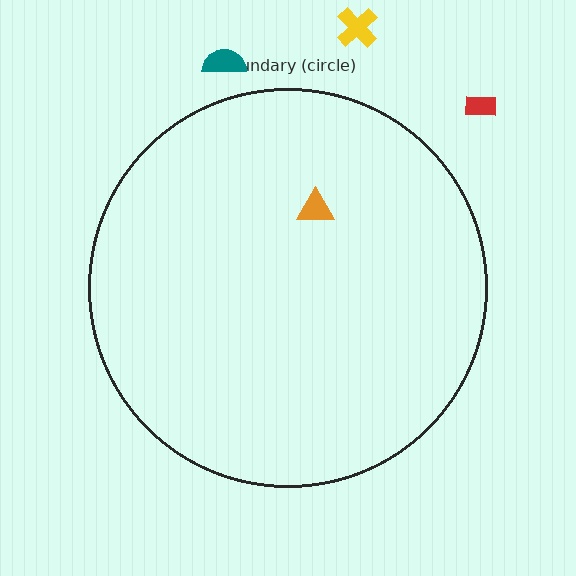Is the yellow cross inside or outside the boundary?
Outside.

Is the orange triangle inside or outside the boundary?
Inside.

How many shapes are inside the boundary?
1 inside, 3 outside.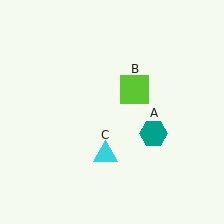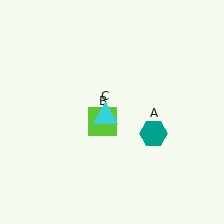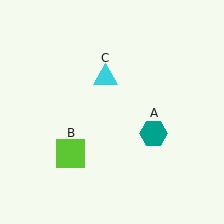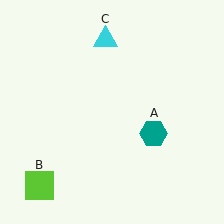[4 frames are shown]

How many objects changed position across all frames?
2 objects changed position: lime square (object B), cyan triangle (object C).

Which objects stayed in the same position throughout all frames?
Teal hexagon (object A) remained stationary.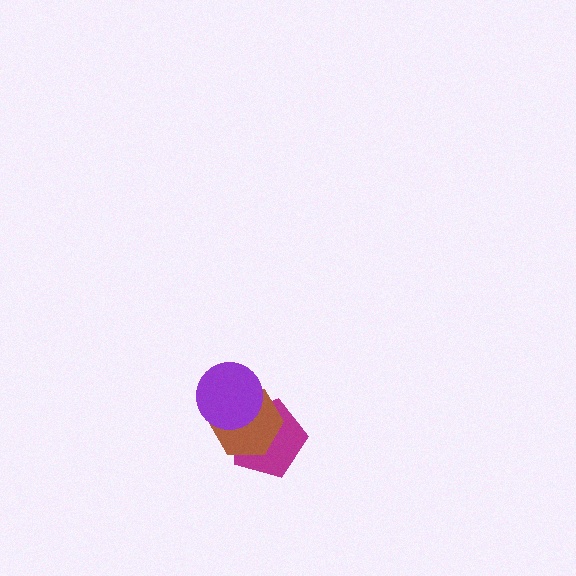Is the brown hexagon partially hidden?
Yes, it is partially covered by another shape.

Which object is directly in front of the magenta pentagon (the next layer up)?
The brown hexagon is directly in front of the magenta pentagon.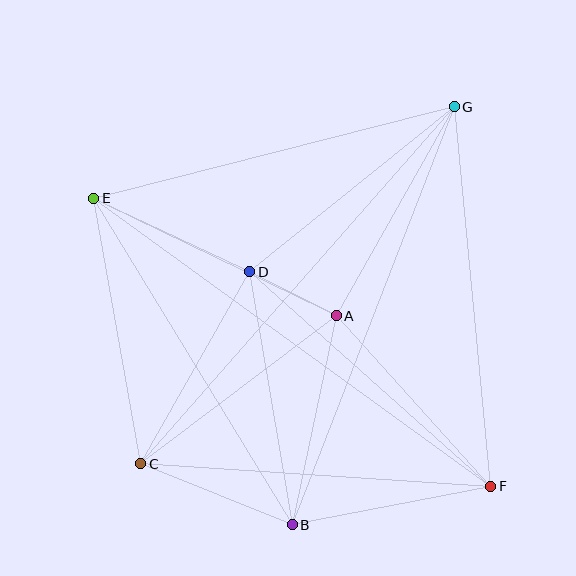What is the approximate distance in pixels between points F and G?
The distance between F and G is approximately 381 pixels.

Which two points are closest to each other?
Points A and D are closest to each other.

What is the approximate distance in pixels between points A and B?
The distance between A and B is approximately 213 pixels.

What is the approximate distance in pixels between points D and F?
The distance between D and F is approximately 323 pixels.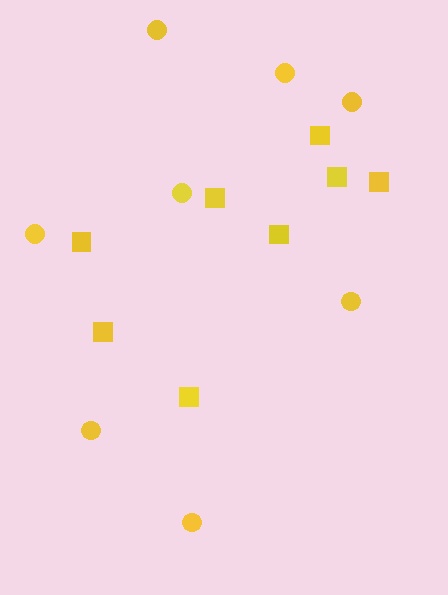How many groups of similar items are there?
There are 2 groups: one group of circles (8) and one group of squares (8).